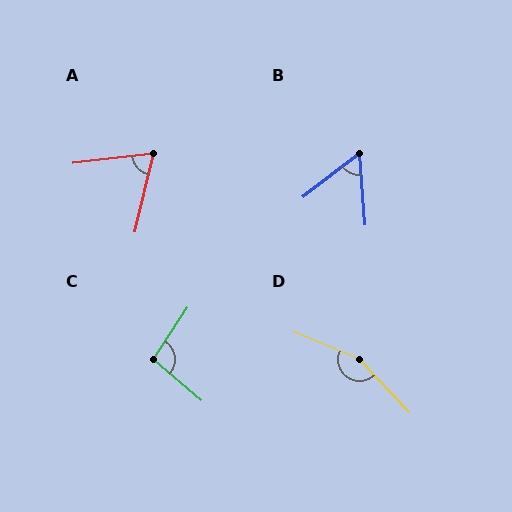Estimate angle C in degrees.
Approximately 97 degrees.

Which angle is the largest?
D, at approximately 156 degrees.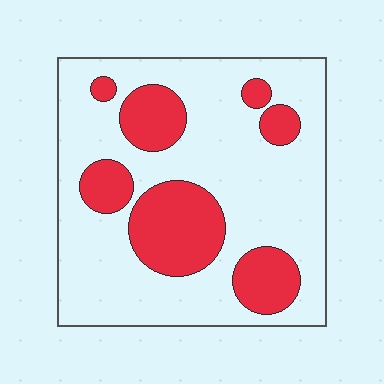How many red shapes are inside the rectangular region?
7.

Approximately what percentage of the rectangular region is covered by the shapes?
Approximately 25%.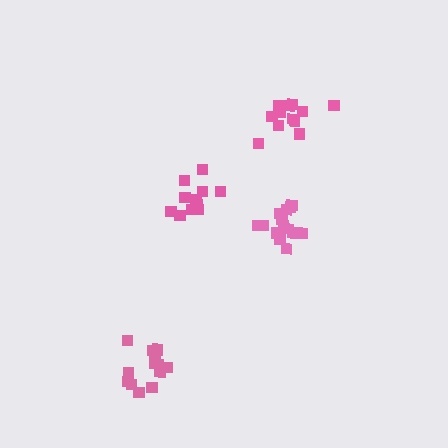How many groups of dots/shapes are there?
There are 4 groups.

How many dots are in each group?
Group 1: 16 dots, Group 2: 14 dots, Group 3: 12 dots, Group 4: 12 dots (54 total).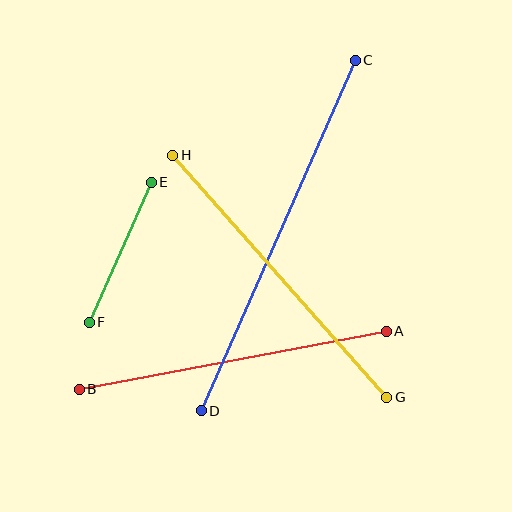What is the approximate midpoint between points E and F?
The midpoint is at approximately (120, 252) pixels.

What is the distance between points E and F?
The distance is approximately 153 pixels.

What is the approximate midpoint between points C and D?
The midpoint is at approximately (278, 235) pixels.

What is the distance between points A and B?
The distance is approximately 312 pixels.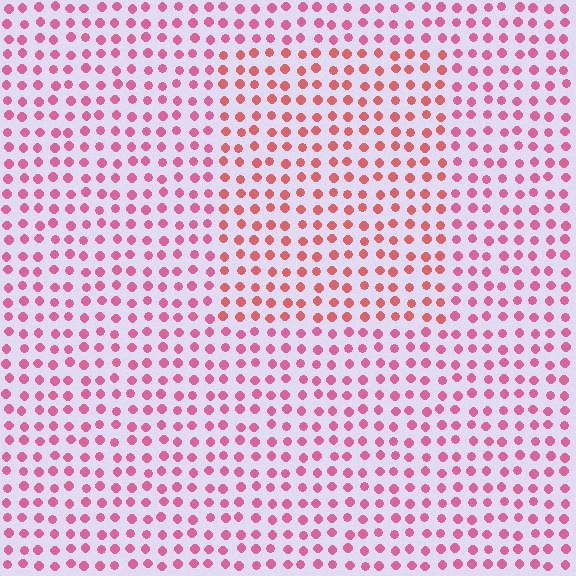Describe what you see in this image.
The image is filled with small pink elements in a uniform arrangement. A rectangle-shaped region is visible where the elements are tinted to a slightly different hue, forming a subtle color boundary.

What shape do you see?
I see a rectangle.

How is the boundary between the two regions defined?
The boundary is defined purely by a slight shift in hue (about 25 degrees). Spacing, size, and orientation are identical on both sides.